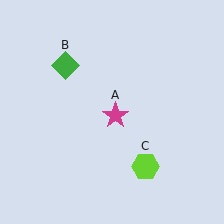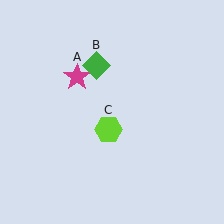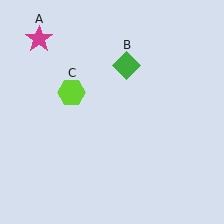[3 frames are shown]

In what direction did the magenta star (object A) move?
The magenta star (object A) moved up and to the left.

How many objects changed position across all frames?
3 objects changed position: magenta star (object A), green diamond (object B), lime hexagon (object C).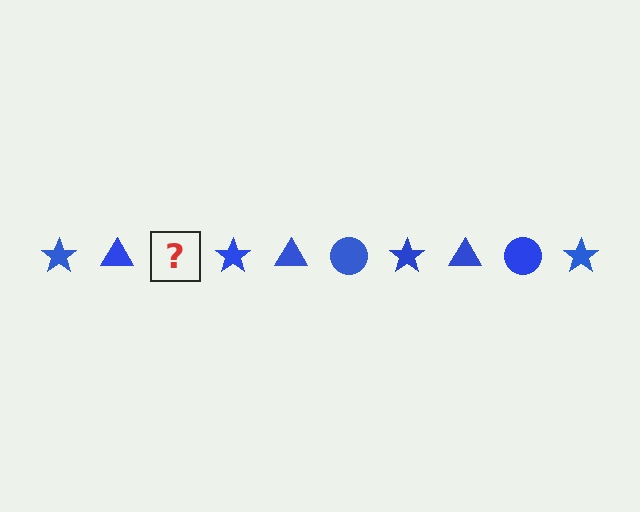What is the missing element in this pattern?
The missing element is a blue circle.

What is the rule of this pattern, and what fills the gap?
The rule is that the pattern cycles through star, triangle, circle shapes in blue. The gap should be filled with a blue circle.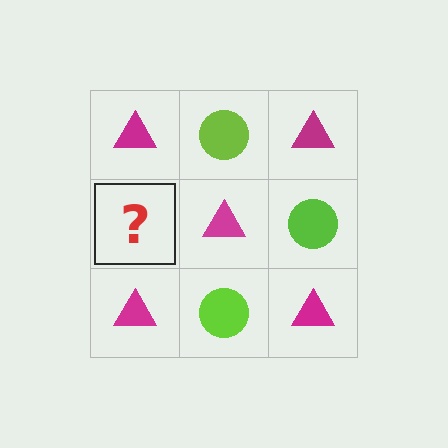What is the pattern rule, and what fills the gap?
The rule is that it alternates magenta triangle and lime circle in a checkerboard pattern. The gap should be filled with a lime circle.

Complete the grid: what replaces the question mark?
The question mark should be replaced with a lime circle.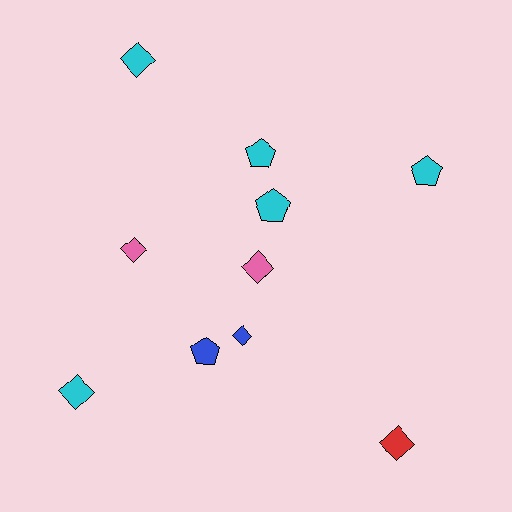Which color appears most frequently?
Cyan, with 5 objects.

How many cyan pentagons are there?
There are 3 cyan pentagons.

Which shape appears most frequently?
Diamond, with 6 objects.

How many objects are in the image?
There are 10 objects.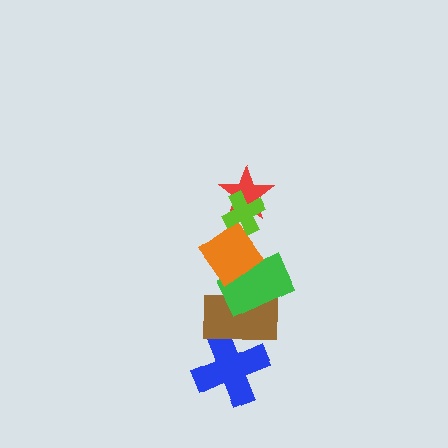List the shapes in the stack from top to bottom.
From top to bottom: the lime cross, the red star, the orange diamond, the green rectangle, the brown rectangle, the blue cross.